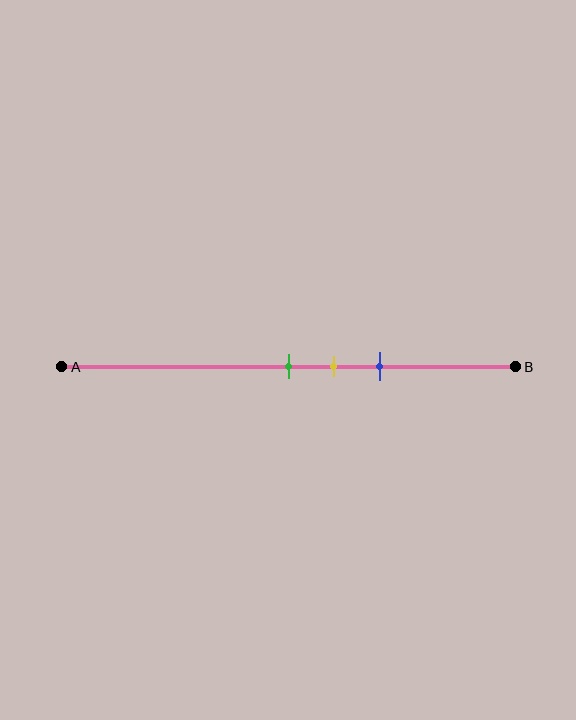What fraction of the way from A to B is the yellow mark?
The yellow mark is approximately 60% (0.6) of the way from A to B.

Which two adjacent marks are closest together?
The green and yellow marks are the closest adjacent pair.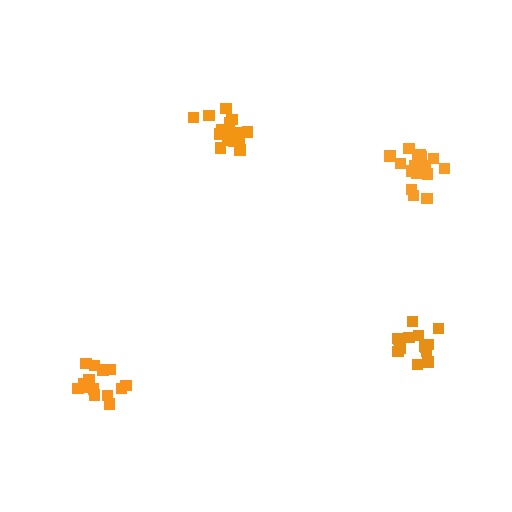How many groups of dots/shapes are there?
There are 4 groups.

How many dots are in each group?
Group 1: 18 dots, Group 2: 14 dots, Group 3: 16 dots, Group 4: 14 dots (62 total).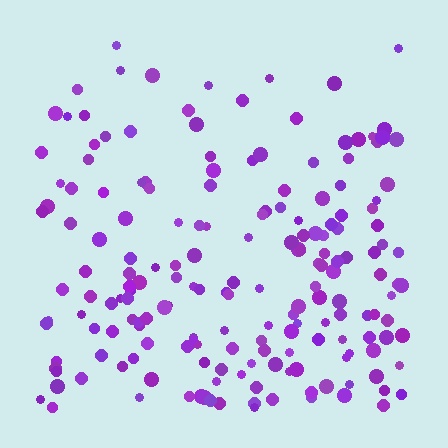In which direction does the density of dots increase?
From top to bottom, with the bottom side densest.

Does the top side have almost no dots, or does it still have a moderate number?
Still a moderate number, just noticeably fewer than the bottom.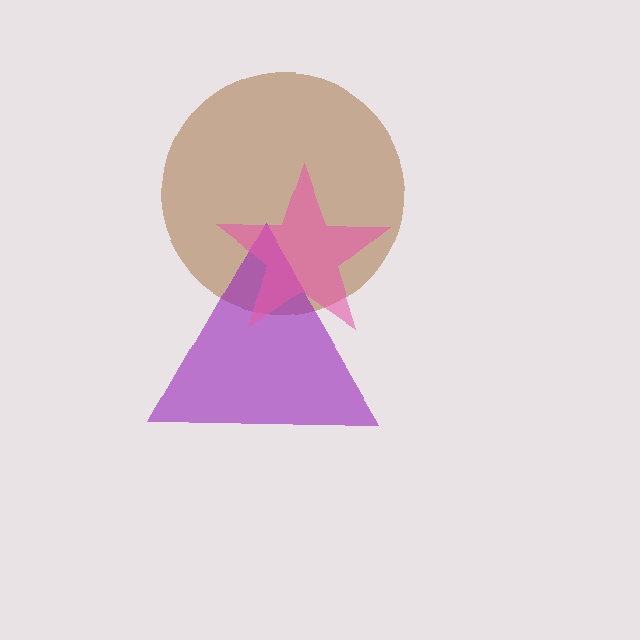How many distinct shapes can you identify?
There are 3 distinct shapes: a brown circle, a purple triangle, a pink star.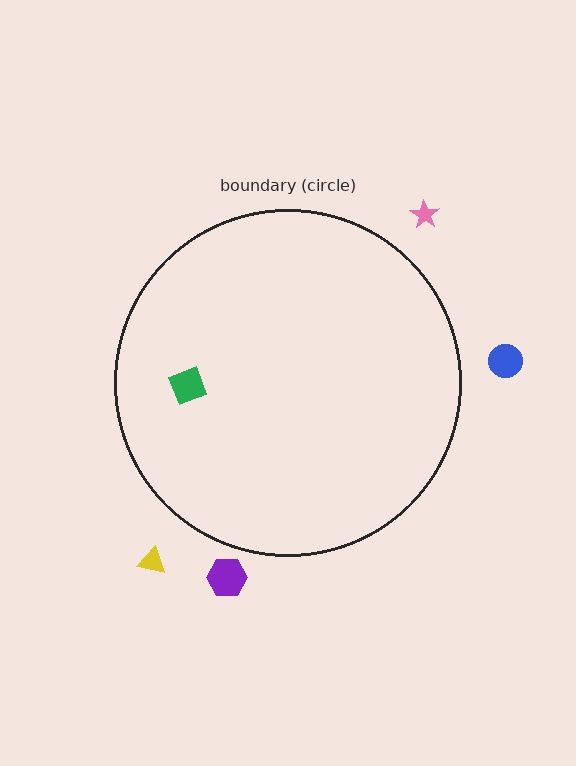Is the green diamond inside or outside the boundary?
Inside.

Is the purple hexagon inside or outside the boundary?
Outside.